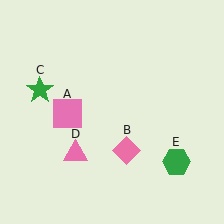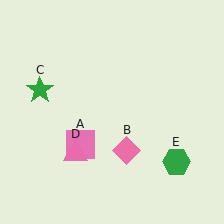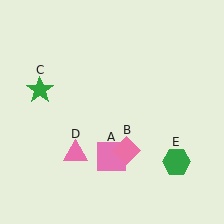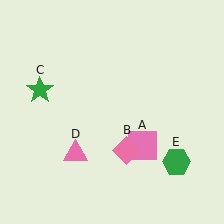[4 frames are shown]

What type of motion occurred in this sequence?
The pink square (object A) rotated counterclockwise around the center of the scene.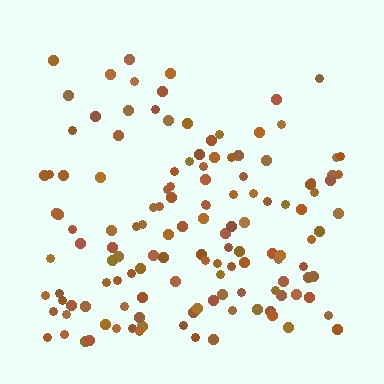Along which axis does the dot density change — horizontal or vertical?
Vertical.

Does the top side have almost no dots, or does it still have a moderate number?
Still a moderate number, just noticeably fewer than the bottom.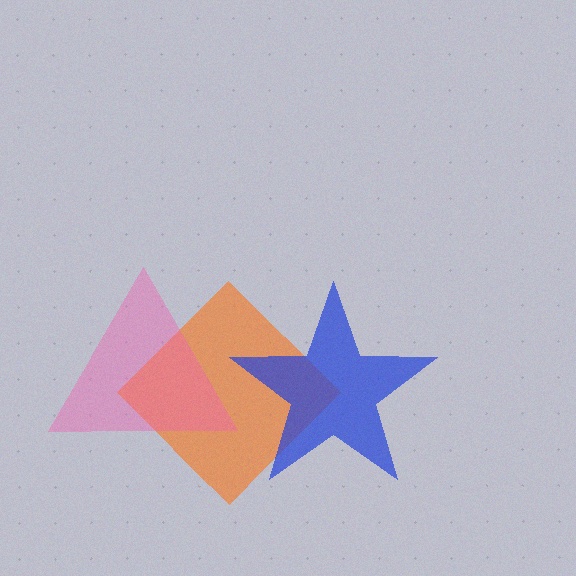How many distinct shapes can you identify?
There are 3 distinct shapes: an orange diamond, a blue star, a pink triangle.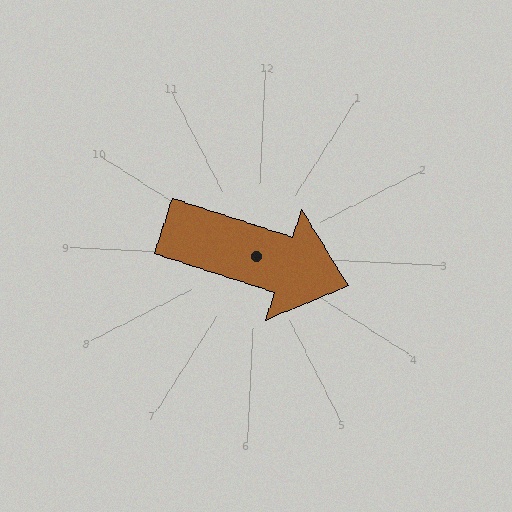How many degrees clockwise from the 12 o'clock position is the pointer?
Approximately 105 degrees.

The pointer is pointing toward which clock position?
Roughly 4 o'clock.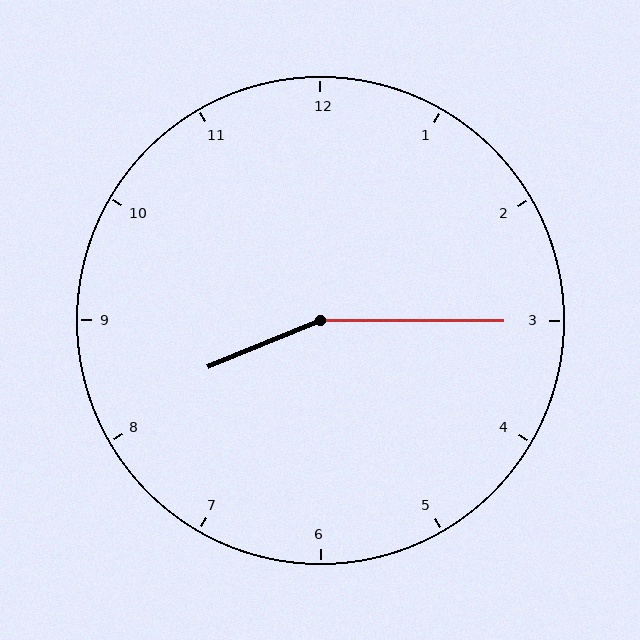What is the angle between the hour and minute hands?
Approximately 158 degrees.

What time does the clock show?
8:15.